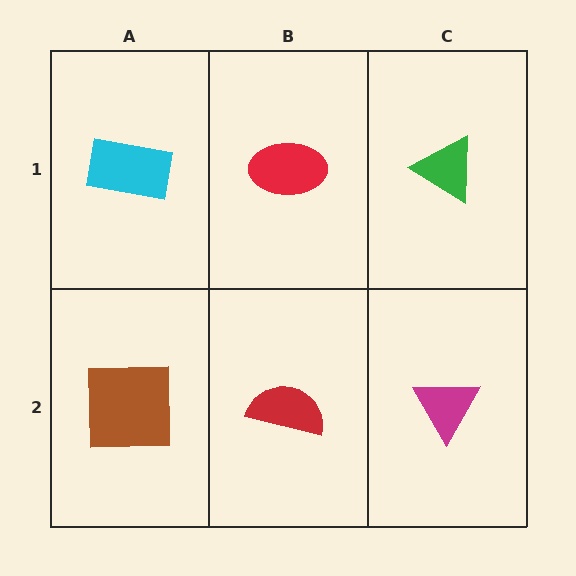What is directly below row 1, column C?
A magenta triangle.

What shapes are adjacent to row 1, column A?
A brown square (row 2, column A), a red ellipse (row 1, column B).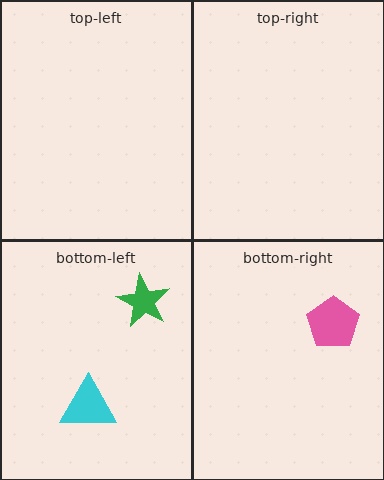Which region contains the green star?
The bottom-left region.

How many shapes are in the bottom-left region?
2.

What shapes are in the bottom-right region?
The pink pentagon.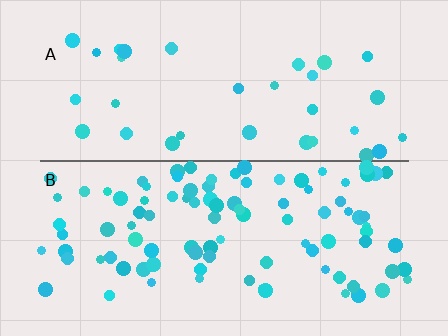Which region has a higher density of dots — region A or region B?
B (the bottom).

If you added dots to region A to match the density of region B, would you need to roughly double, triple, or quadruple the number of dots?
Approximately triple.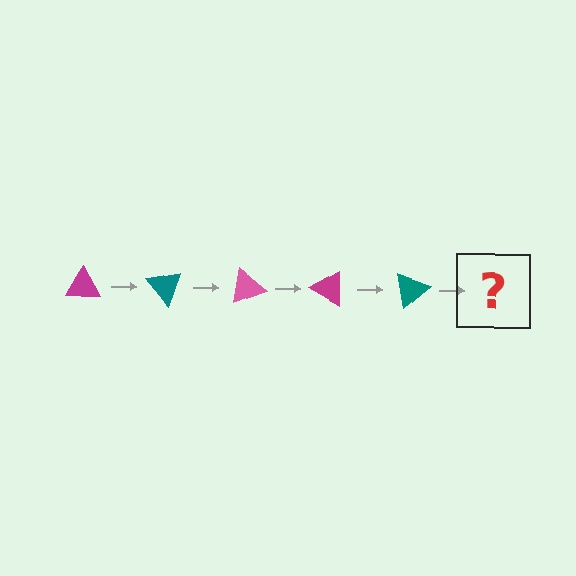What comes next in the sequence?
The next element should be a pink triangle, rotated 250 degrees from the start.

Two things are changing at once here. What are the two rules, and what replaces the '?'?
The two rules are that it rotates 50 degrees each step and the color cycles through magenta, teal, and pink. The '?' should be a pink triangle, rotated 250 degrees from the start.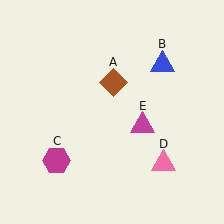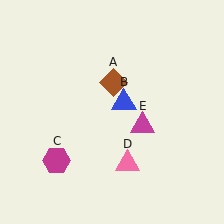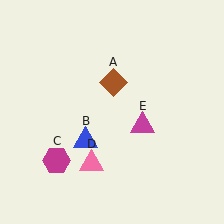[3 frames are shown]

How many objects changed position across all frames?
2 objects changed position: blue triangle (object B), pink triangle (object D).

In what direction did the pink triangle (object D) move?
The pink triangle (object D) moved left.